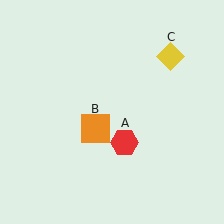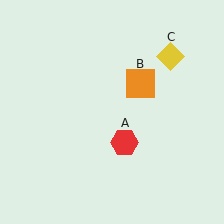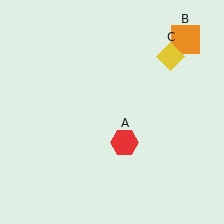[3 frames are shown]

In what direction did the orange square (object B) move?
The orange square (object B) moved up and to the right.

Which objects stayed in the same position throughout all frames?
Red hexagon (object A) and yellow diamond (object C) remained stationary.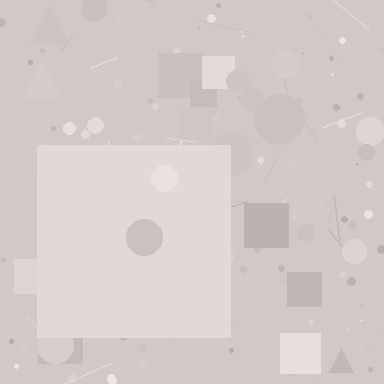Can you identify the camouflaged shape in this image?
The camouflaged shape is a square.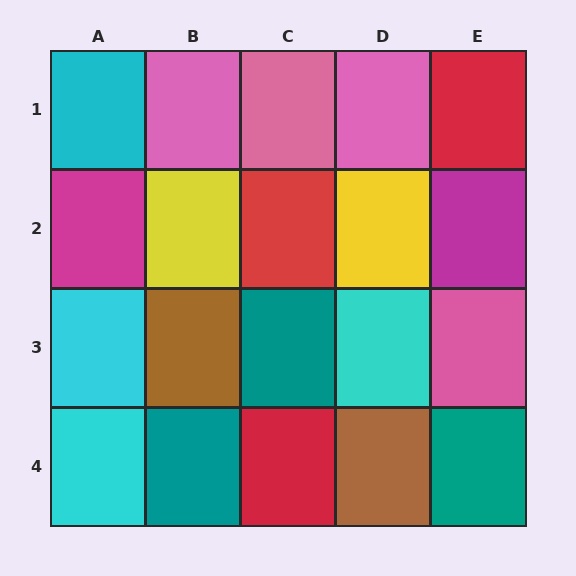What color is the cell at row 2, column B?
Yellow.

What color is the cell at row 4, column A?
Cyan.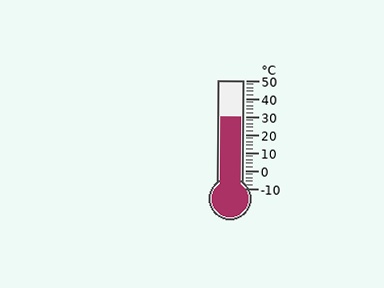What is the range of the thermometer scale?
The thermometer scale ranges from -10°C to 50°C.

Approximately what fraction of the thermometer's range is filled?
The thermometer is filled to approximately 65% of its range.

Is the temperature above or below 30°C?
The temperature is at 30°C.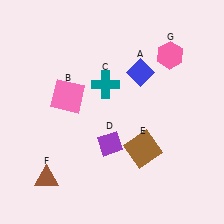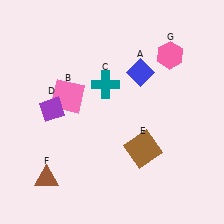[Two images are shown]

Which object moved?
The purple diamond (D) moved left.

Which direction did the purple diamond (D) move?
The purple diamond (D) moved left.